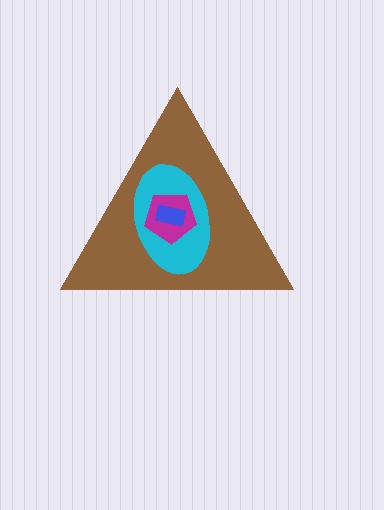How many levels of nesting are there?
4.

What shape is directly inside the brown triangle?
The cyan ellipse.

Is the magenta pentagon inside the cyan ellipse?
Yes.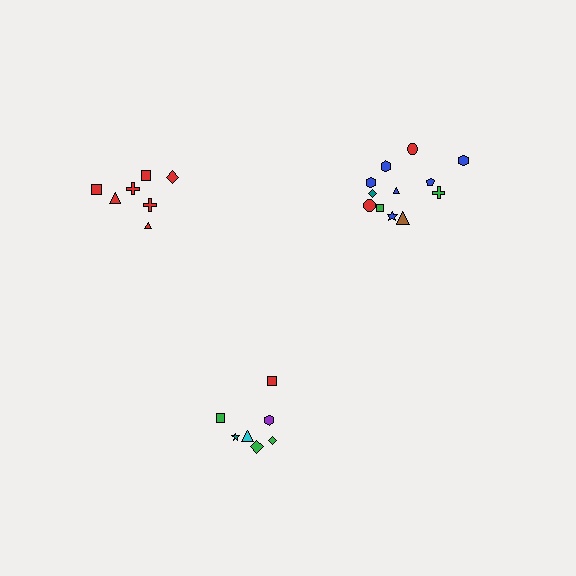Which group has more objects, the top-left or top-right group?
The top-right group.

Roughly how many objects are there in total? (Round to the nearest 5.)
Roughly 25 objects in total.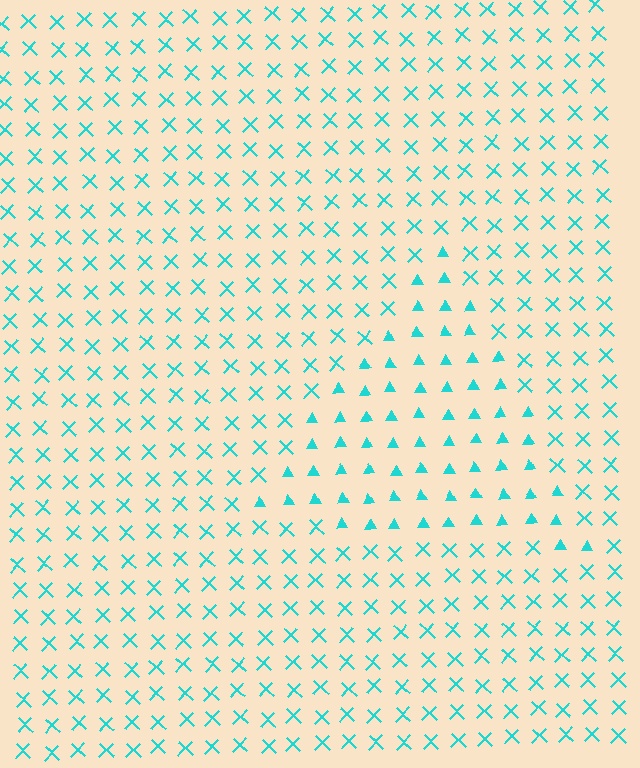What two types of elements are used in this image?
The image uses triangles inside the triangle region and X marks outside it.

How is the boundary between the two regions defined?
The boundary is defined by a change in element shape: triangles inside vs. X marks outside. All elements share the same color and spacing.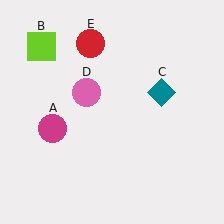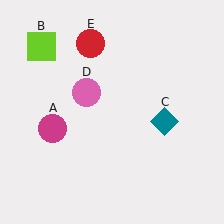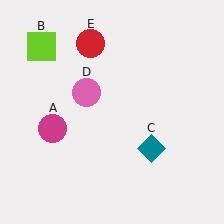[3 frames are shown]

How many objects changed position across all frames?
1 object changed position: teal diamond (object C).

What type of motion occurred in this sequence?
The teal diamond (object C) rotated clockwise around the center of the scene.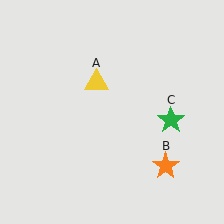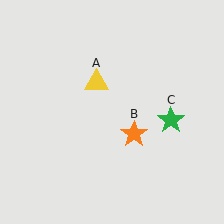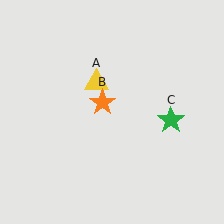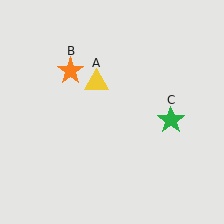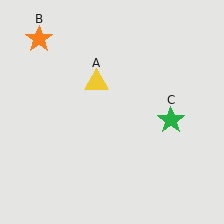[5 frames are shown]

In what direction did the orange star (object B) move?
The orange star (object B) moved up and to the left.